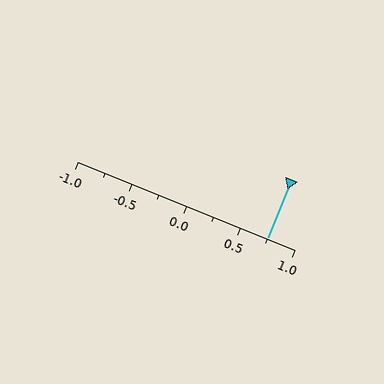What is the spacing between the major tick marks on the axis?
The major ticks are spaced 0.5 apart.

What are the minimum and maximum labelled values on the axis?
The axis runs from -1.0 to 1.0.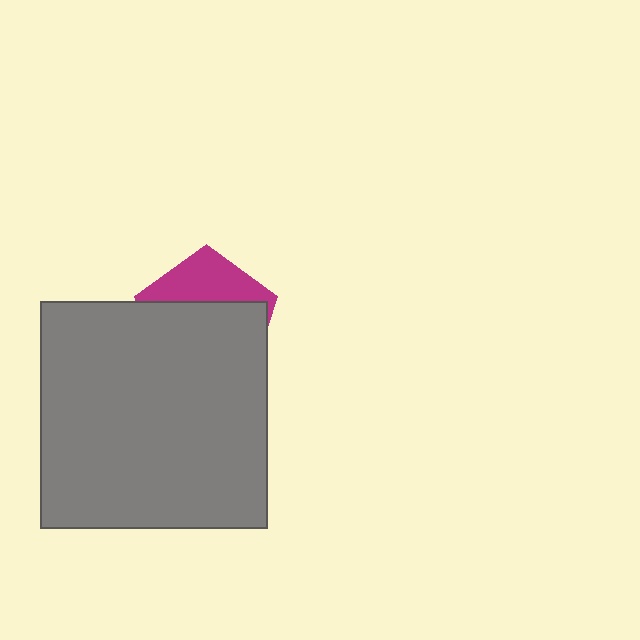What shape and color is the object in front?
The object in front is a gray square.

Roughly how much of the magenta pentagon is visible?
A small part of it is visible (roughly 34%).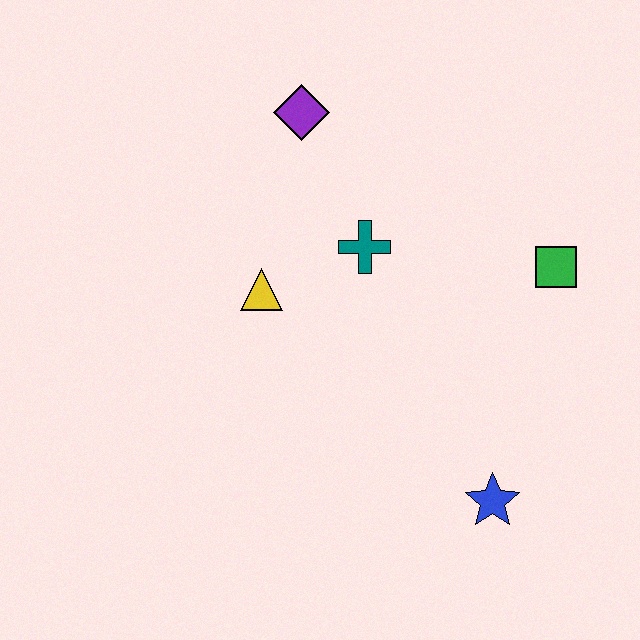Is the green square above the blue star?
Yes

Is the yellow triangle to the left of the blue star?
Yes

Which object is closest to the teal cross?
The yellow triangle is closest to the teal cross.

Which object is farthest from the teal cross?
The blue star is farthest from the teal cross.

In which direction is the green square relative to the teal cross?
The green square is to the right of the teal cross.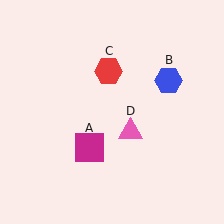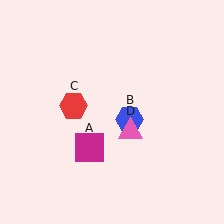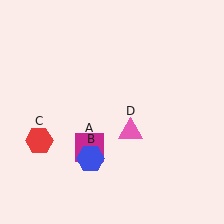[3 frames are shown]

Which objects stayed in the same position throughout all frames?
Magenta square (object A) and pink triangle (object D) remained stationary.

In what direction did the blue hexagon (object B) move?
The blue hexagon (object B) moved down and to the left.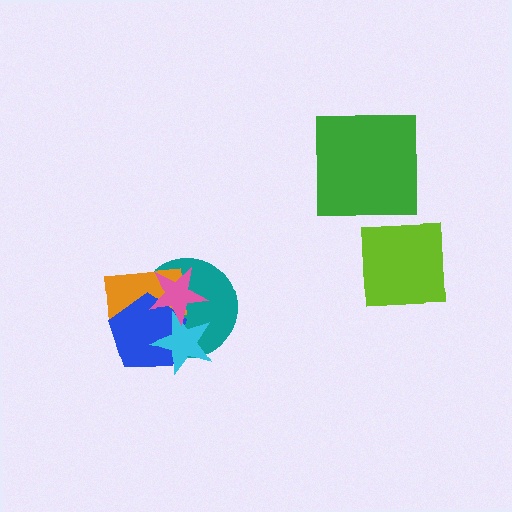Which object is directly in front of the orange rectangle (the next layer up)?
The blue pentagon is directly in front of the orange rectangle.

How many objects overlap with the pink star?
4 objects overlap with the pink star.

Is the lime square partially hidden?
No, no other shape covers it.